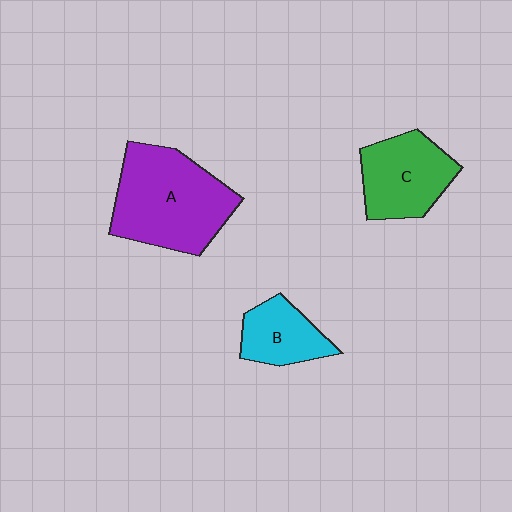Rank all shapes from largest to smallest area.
From largest to smallest: A (purple), C (green), B (cyan).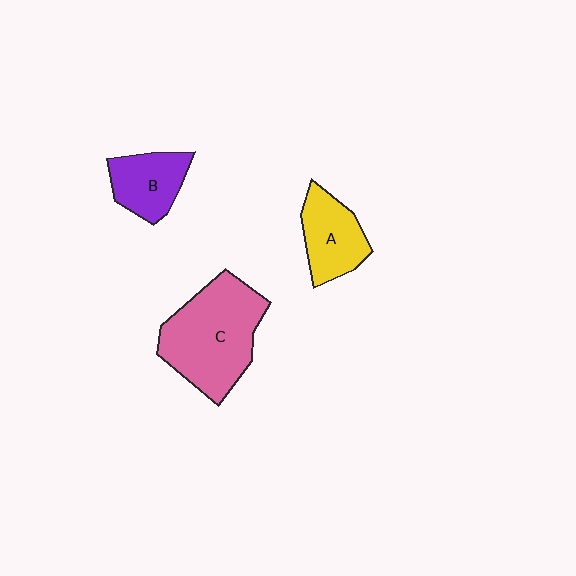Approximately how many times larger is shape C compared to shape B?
Approximately 2.1 times.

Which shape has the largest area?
Shape C (pink).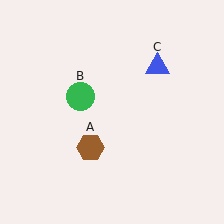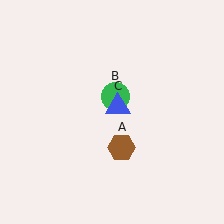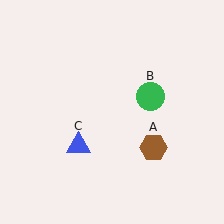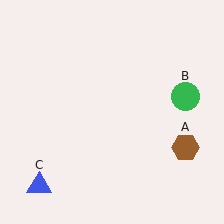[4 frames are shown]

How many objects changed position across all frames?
3 objects changed position: brown hexagon (object A), green circle (object B), blue triangle (object C).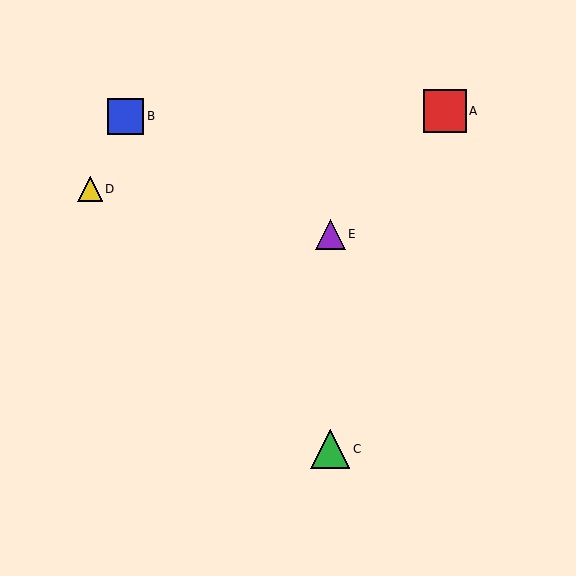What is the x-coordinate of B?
Object B is at x≈125.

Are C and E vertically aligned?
Yes, both are at x≈330.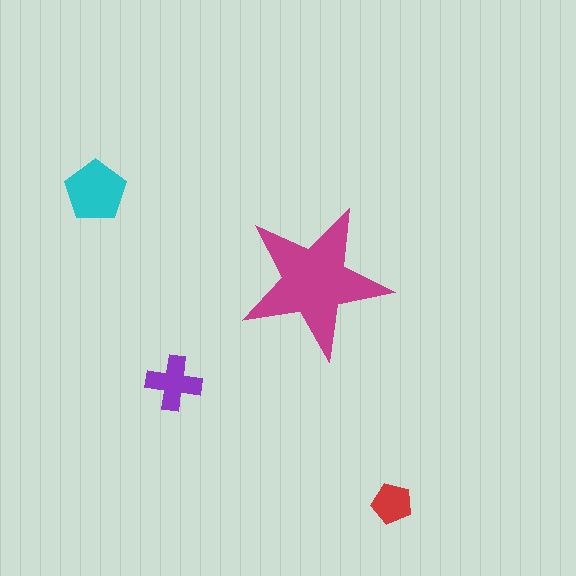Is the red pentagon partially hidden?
No, the red pentagon is fully visible.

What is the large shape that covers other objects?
A magenta star.